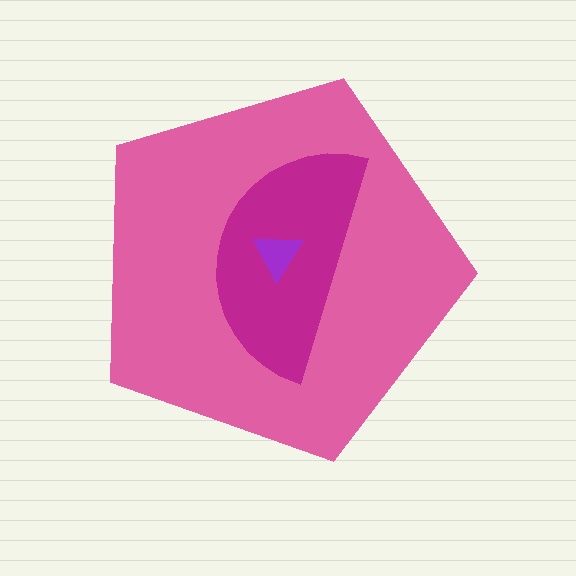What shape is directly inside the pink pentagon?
The magenta semicircle.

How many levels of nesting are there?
3.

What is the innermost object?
The purple triangle.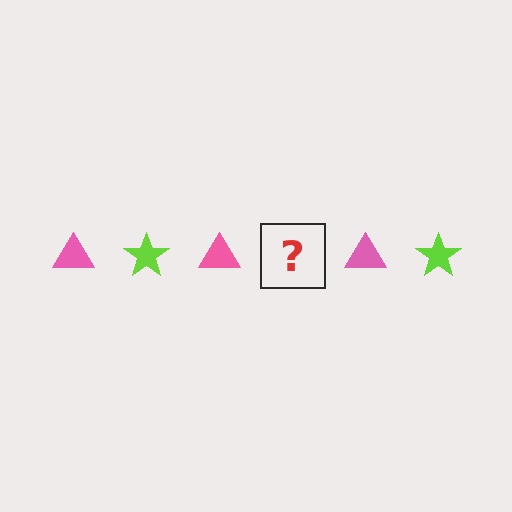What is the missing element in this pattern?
The missing element is a lime star.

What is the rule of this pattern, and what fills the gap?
The rule is that the pattern alternates between pink triangle and lime star. The gap should be filled with a lime star.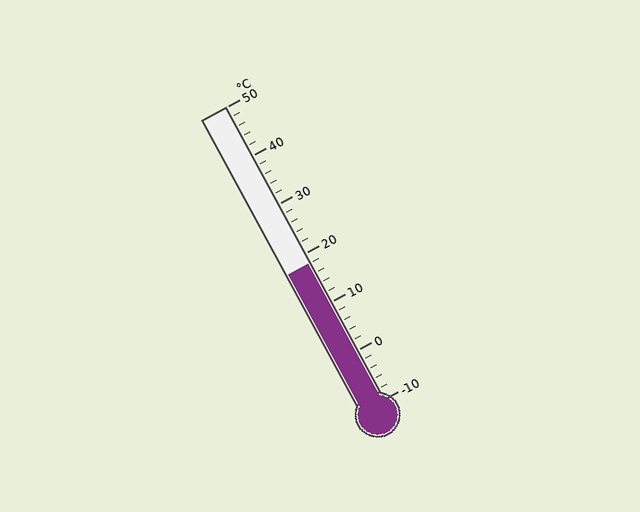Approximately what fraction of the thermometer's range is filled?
The thermometer is filled to approximately 45% of its range.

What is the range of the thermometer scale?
The thermometer scale ranges from -10°C to 50°C.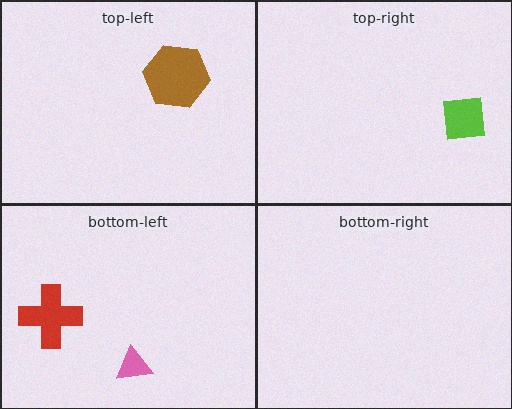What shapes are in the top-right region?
The lime square.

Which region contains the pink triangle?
The bottom-left region.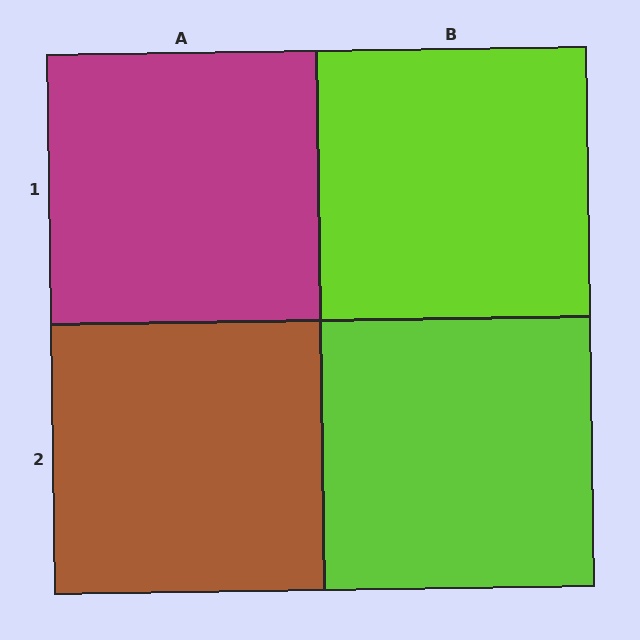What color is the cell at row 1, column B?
Lime.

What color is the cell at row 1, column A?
Magenta.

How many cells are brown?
1 cell is brown.